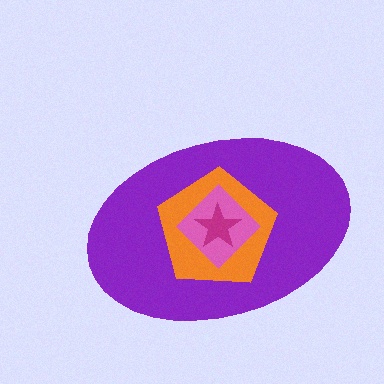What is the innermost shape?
The magenta star.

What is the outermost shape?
The purple ellipse.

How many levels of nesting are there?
4.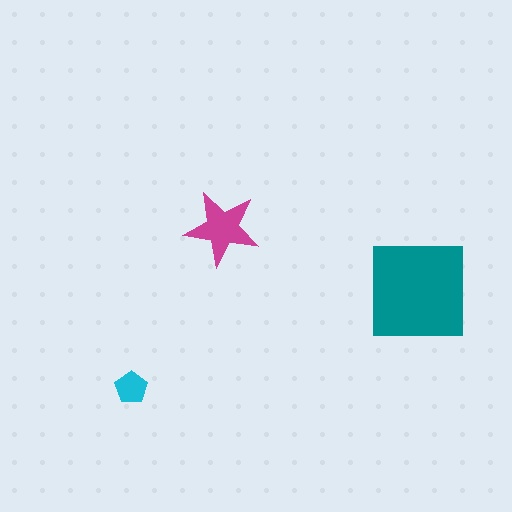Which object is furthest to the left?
The cyan pentagon is leftmost.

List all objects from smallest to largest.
The cyan pentagon, the magenta star, the teal square.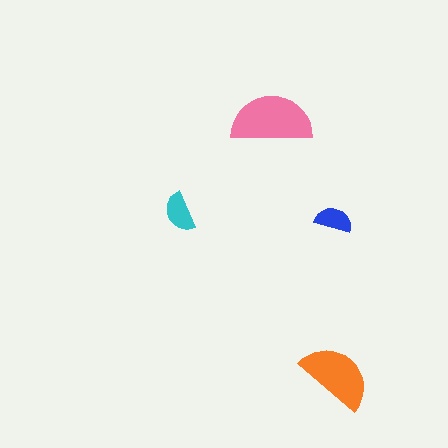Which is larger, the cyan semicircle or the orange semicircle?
The orange one.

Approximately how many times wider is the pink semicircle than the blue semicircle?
About 2 times wider.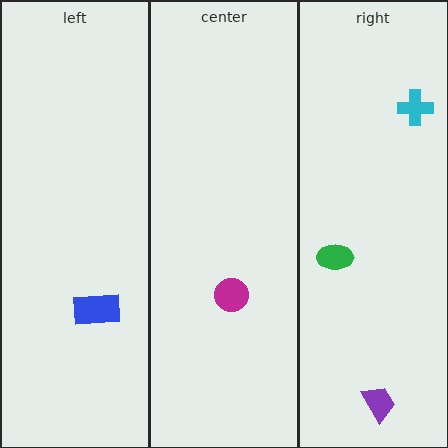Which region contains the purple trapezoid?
The right region.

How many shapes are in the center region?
1.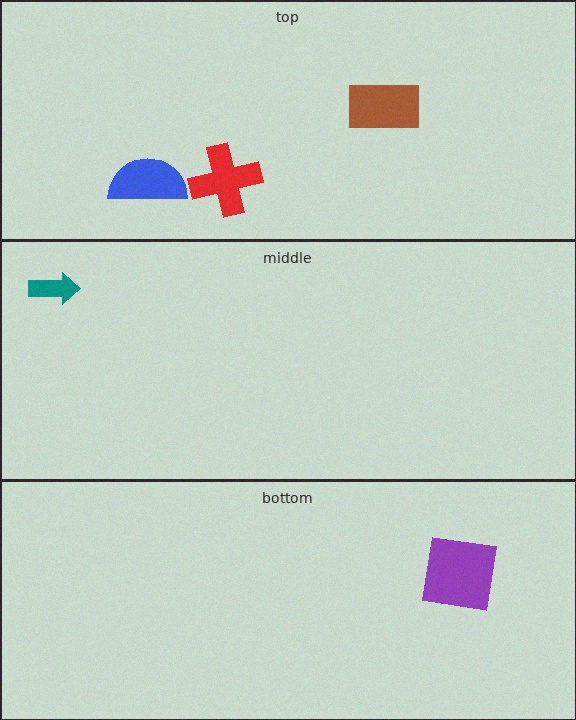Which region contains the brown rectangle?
The top region.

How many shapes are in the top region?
3.